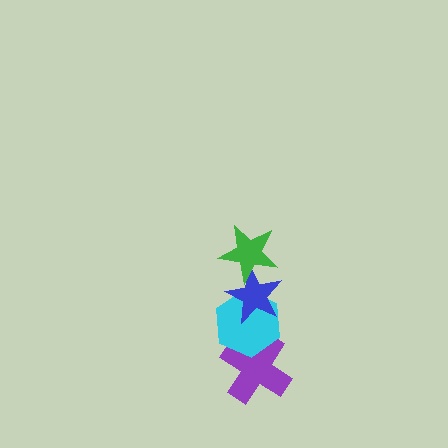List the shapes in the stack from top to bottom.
From top to bottom: the green star, the blue star, the cyan hexagon, the purple cross.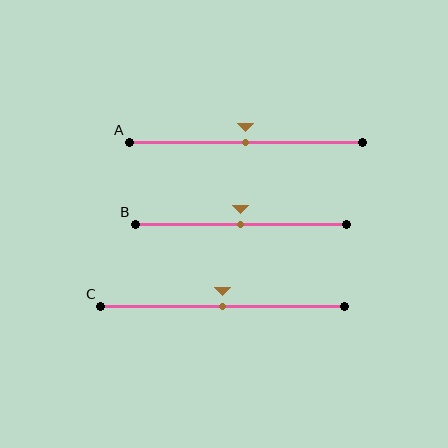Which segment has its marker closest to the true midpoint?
Segment A has its marker closest to the true midpoint.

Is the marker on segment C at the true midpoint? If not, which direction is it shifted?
Yes, the marker on segment C is at the true midpoint.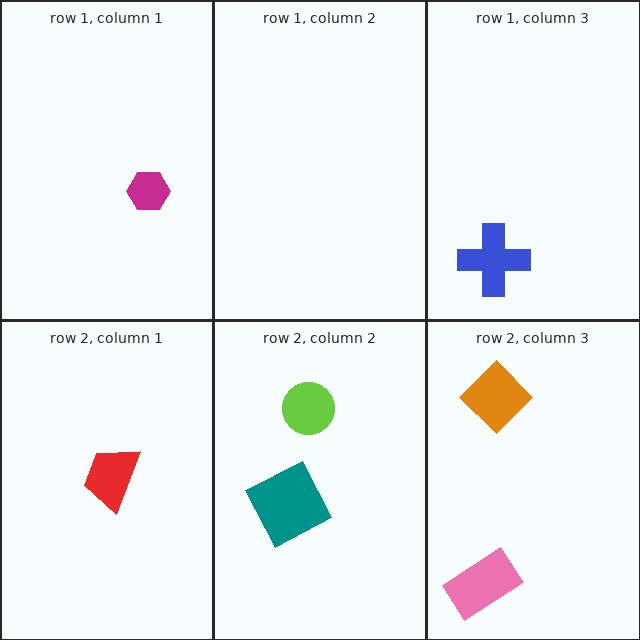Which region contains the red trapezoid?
The row 2, column 1 region.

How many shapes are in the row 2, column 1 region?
1.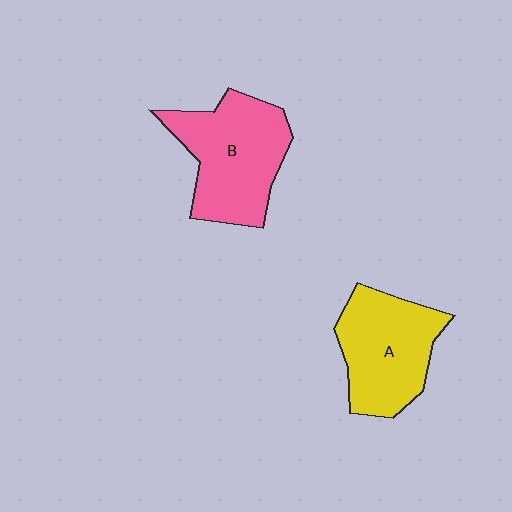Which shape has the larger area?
Shape B (pink).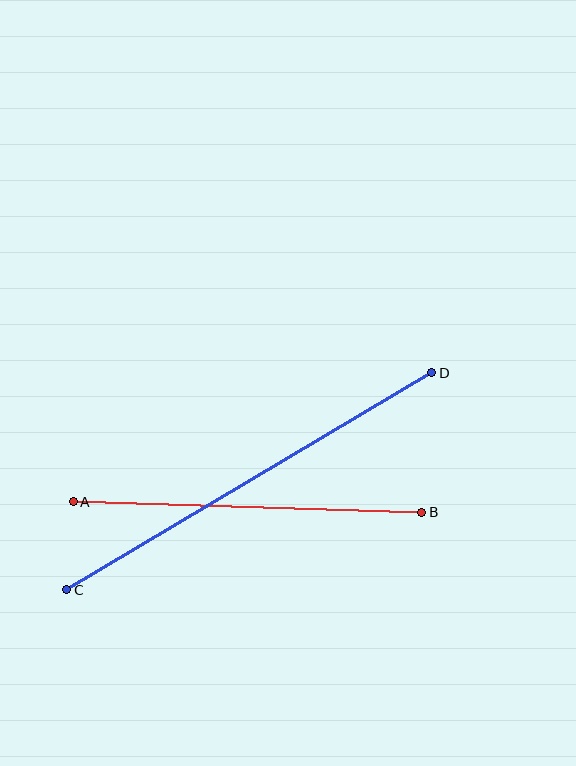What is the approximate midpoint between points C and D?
The midpoint is at approximately (249, 481) pixels.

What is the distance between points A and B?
The distance is approximately 348 pixels.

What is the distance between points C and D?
The distance is approximately 425 pixels.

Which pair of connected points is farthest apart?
Points C and D are farthest apart.